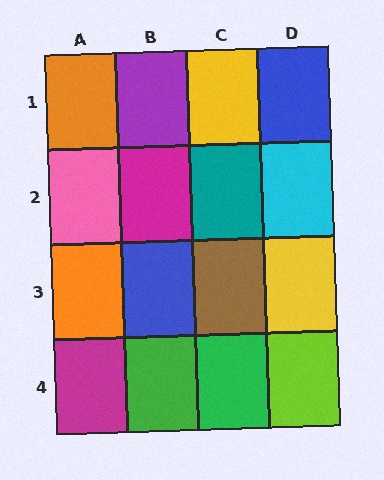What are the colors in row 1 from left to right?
Orange, purple, yellow, blue.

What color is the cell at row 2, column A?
Pink.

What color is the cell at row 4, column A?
Magenta.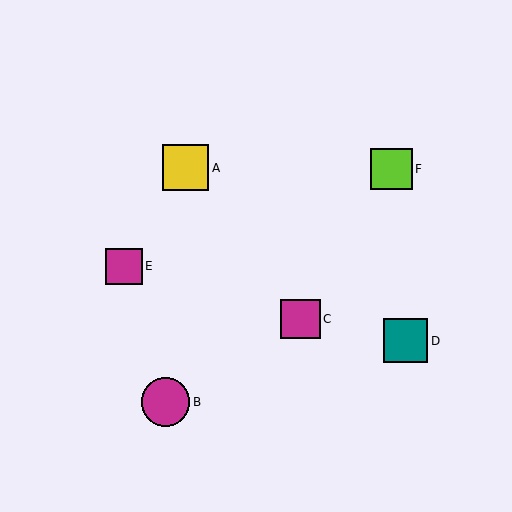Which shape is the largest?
The magenta circle (labeled B) is the largest.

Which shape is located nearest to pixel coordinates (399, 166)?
The lime square (labeled F) at (392, 169) is nearest to that location.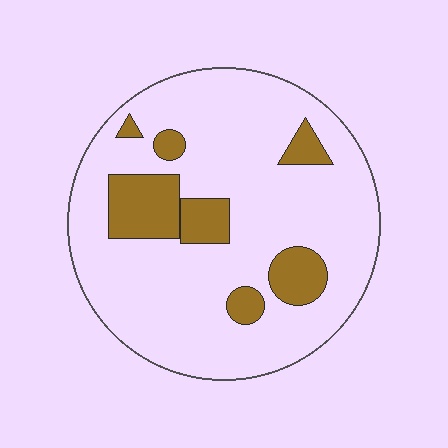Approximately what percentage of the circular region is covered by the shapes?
Approximately 20%.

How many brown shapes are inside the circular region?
7.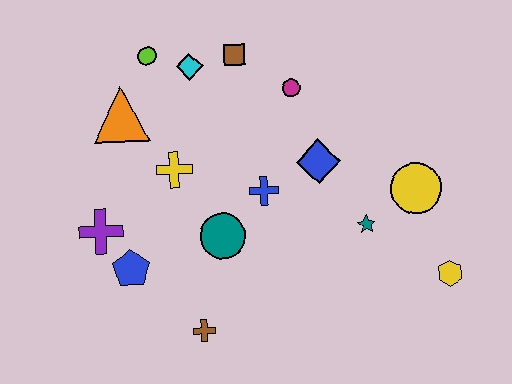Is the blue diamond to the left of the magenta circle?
No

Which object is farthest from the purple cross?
The yellow hexagon is farthest from the purple cross.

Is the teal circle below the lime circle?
Yes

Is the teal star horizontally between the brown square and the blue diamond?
No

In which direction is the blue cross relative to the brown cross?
The blue cross is above the brown cross.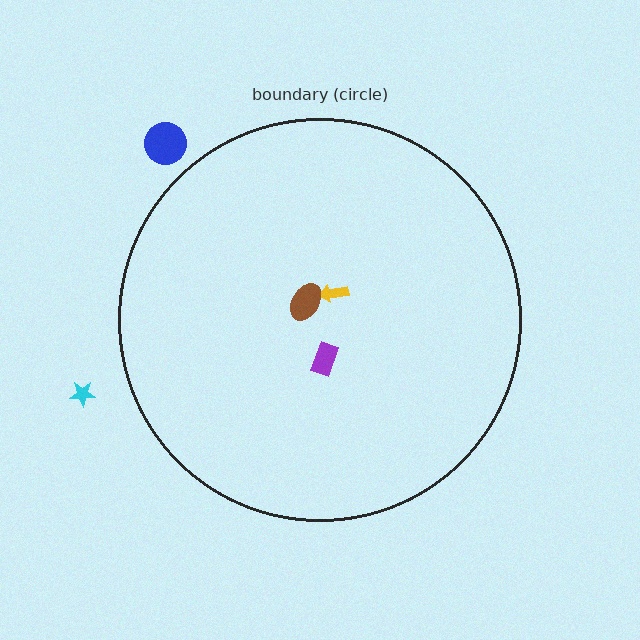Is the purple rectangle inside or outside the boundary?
Inside.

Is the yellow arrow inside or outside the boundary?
Inside.